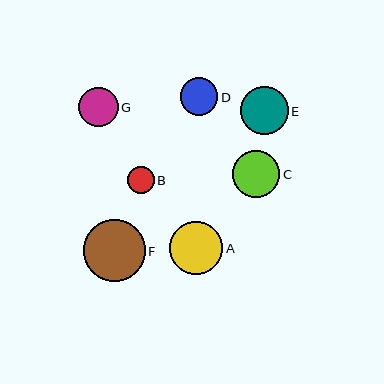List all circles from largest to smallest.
From largest to smallest: F, A, E, C, G, D, B.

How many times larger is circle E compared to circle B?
Circle E is approximately 1.8 times the size of circle B.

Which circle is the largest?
Circle F is the largest with a size of approximately 61 pixels.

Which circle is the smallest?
Circle B is the smallest with a size of approximately 27 pixels.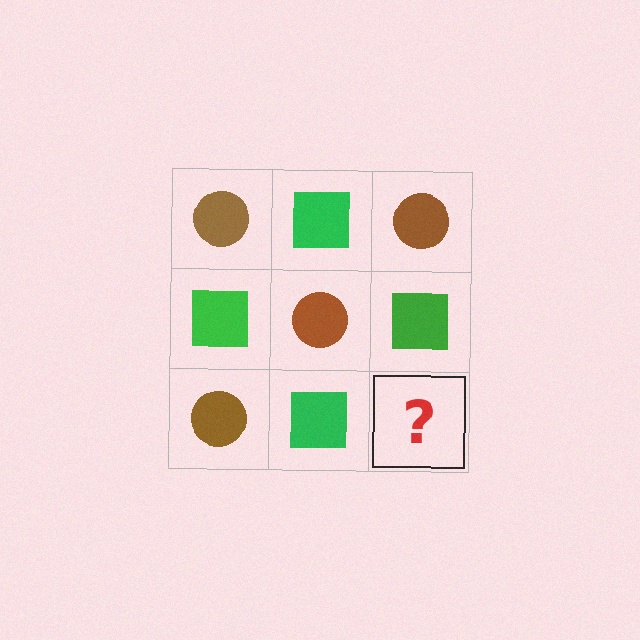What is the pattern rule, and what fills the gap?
The rule is that it alternates brown circle and green square in a checkerboard pattern. The gap should be filled with a brown circle.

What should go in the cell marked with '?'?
The missing cell should contain a brown circle.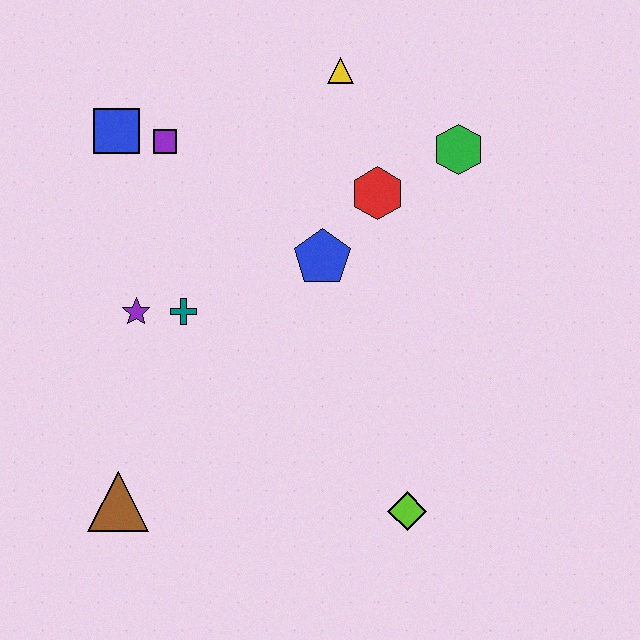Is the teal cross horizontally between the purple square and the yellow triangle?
Yes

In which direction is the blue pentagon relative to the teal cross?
The blue pentagon is to the right of the teal cross.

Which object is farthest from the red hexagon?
The brown triangle is farthest from the red hexagon.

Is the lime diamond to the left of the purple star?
No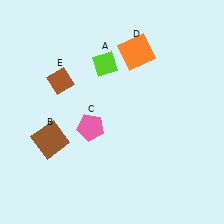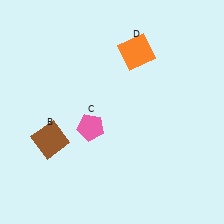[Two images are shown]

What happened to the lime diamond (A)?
The lime diamond (A) was removed in Image 2. It was in the top-left area of Image 1.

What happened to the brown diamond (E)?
The brown diamond (E) was removed in Image 2. It was in the top-left area of Image 1.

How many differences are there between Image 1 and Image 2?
There are 2 differences between the two images.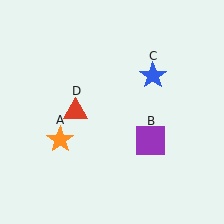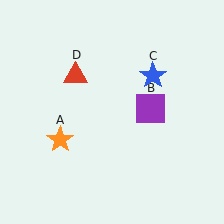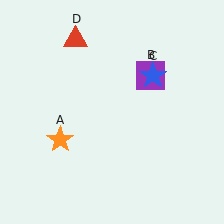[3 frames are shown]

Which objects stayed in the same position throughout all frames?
Orange star (object A) and blue star (object C) remained stationary.